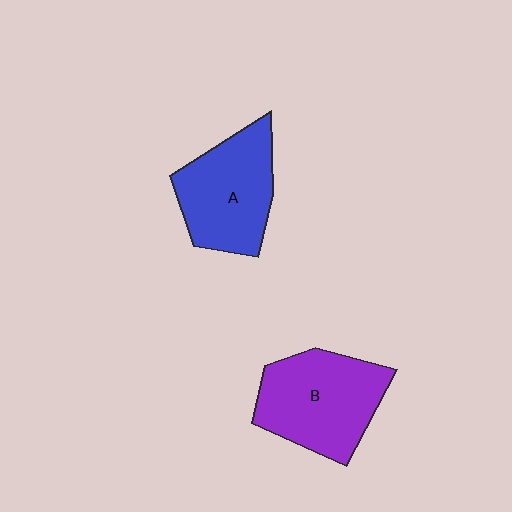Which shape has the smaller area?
Shape A (blue).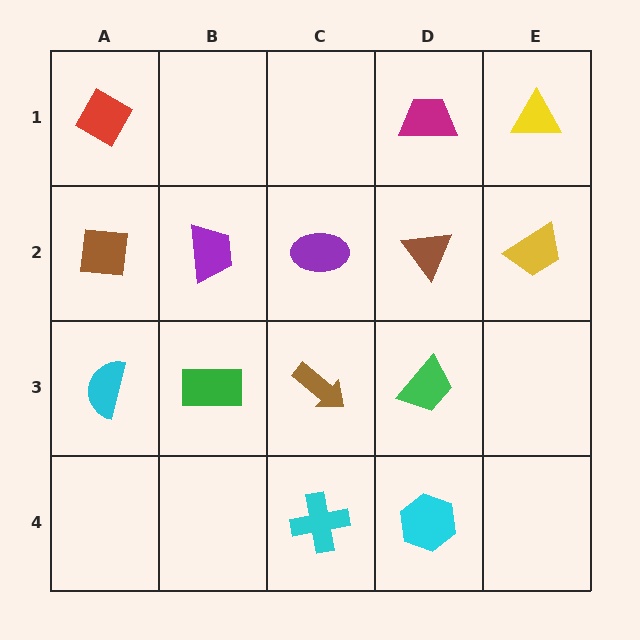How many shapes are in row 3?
4 shapes.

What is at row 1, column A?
A red diamond.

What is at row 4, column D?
A cyan hexagon.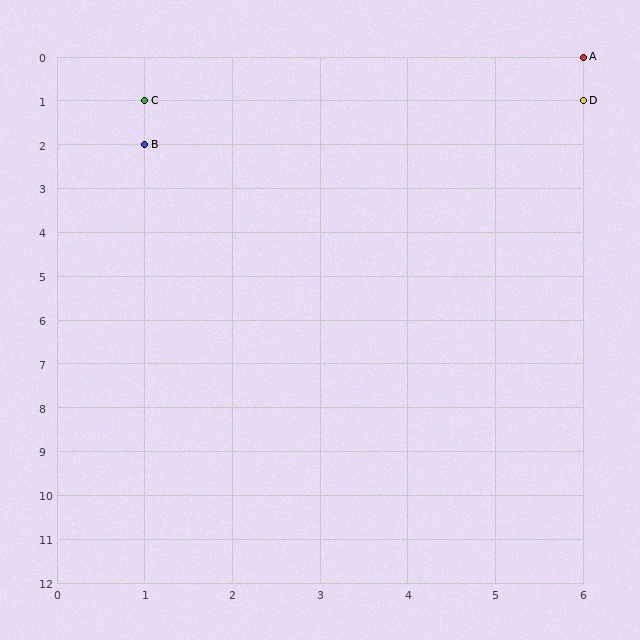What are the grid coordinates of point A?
Point A is at grid coordinates (6, 0).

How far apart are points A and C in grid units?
Points A and C are 5 columns and 1 row apart (about 5.1 grid units diagonally).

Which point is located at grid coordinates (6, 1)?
Point D is at (6, 1).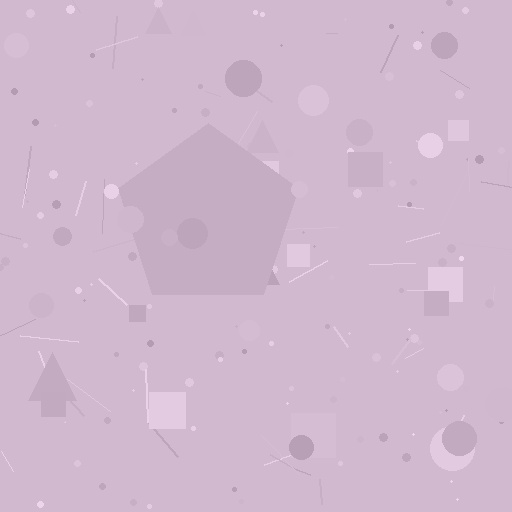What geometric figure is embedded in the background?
A pentagon is embedded in the background.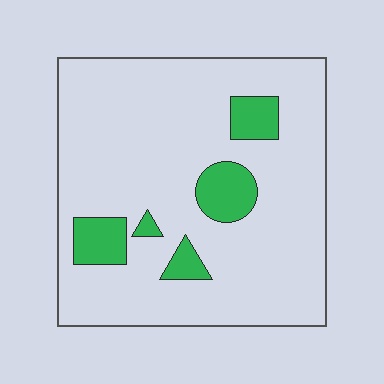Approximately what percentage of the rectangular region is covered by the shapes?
Approximately 15%.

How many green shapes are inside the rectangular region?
5.